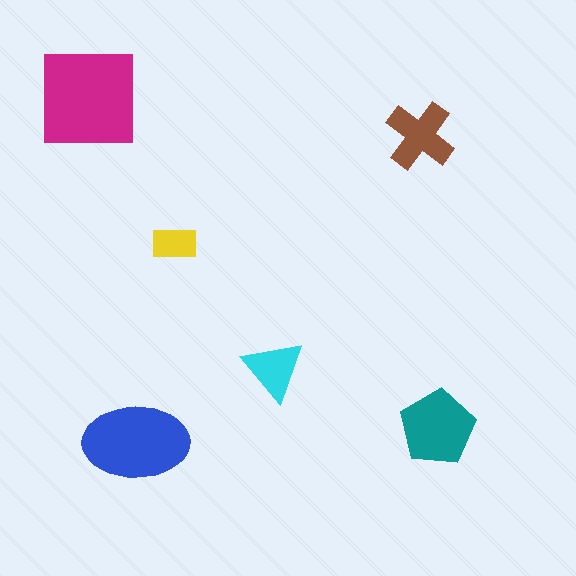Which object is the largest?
The magenta square.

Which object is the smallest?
The yellow rectangle.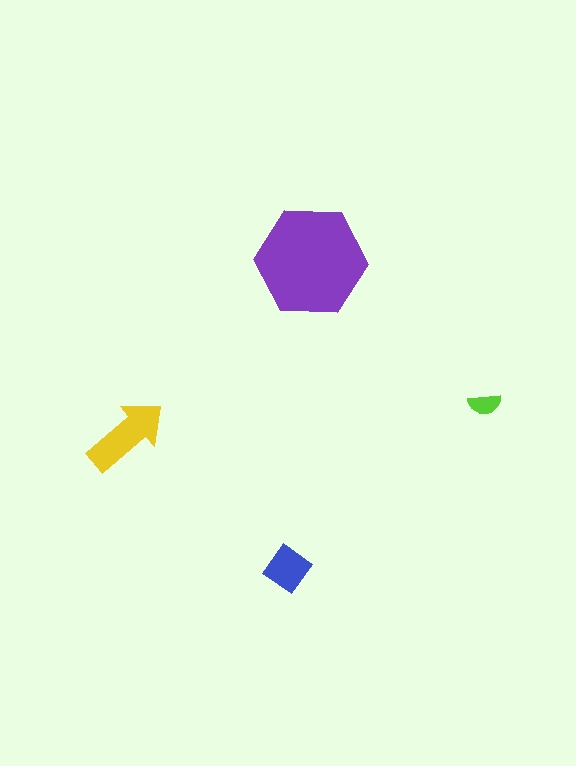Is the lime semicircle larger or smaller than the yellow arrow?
Smaller.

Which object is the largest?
The purple hexagon.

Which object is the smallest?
The lime semicircle.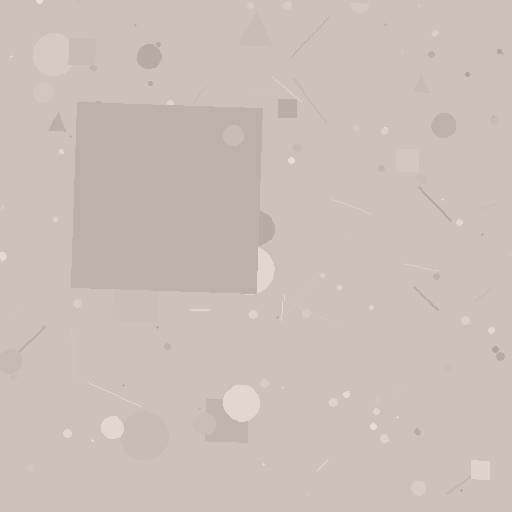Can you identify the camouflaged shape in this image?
The camouflaged shape is a square.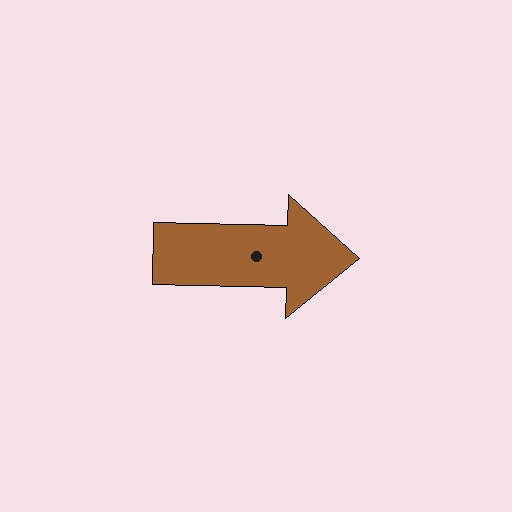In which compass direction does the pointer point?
East.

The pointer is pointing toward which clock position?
Roughly 3 o'clock.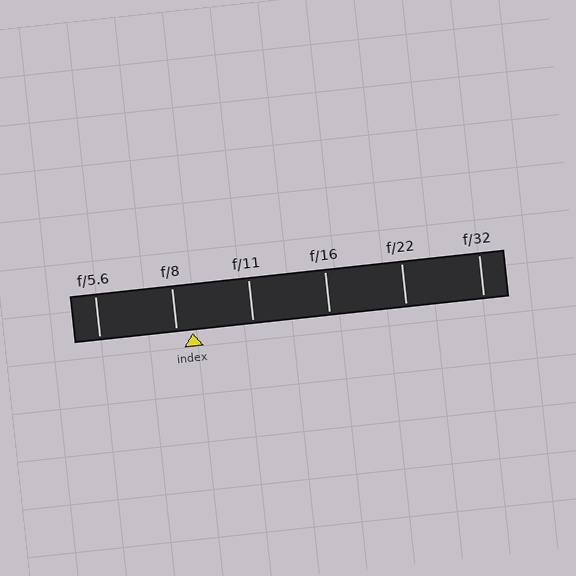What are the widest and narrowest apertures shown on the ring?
The widest aperture shown is f/5.6 and the narrowest is f/32.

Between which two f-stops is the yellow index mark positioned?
The index mark is between f/8 and f/11.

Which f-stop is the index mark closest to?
The index mark is closest to f/8.